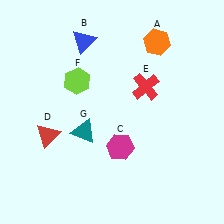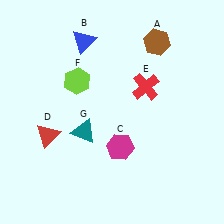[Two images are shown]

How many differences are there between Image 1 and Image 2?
There is 1 difference between the two images.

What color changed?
The hexagon (A) changed from orange in Image 1 to brown in Image 2.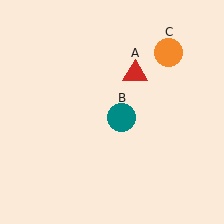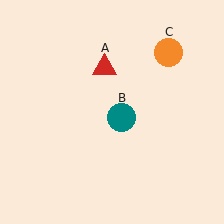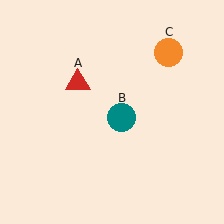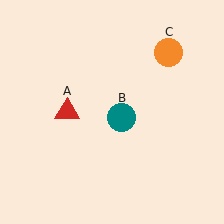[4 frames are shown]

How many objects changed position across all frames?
1 object changed position: red triangle (object A).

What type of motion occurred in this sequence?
The red triangle (object A) rotated counterclockwise around the center of the scene.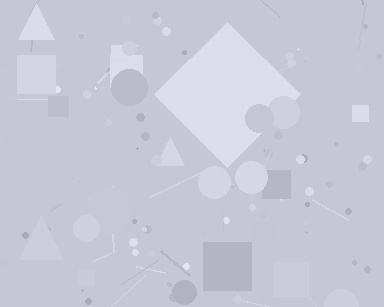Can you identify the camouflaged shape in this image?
The camouflaged shape is a diamond.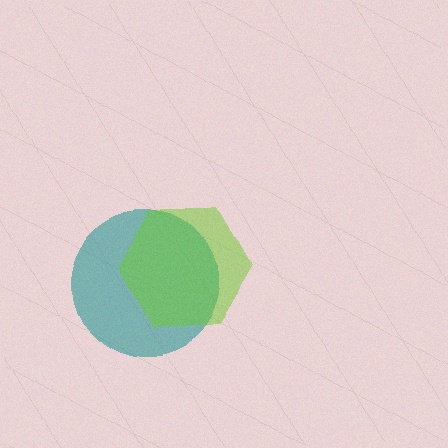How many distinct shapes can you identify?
There are 2 distinct shapes: a teal circle, a lime hexagon.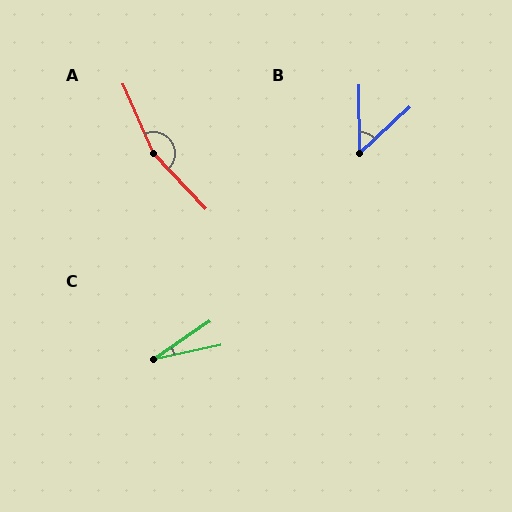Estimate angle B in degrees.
Approximately 48 degrees.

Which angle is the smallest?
C, at approximately 22 degrees.